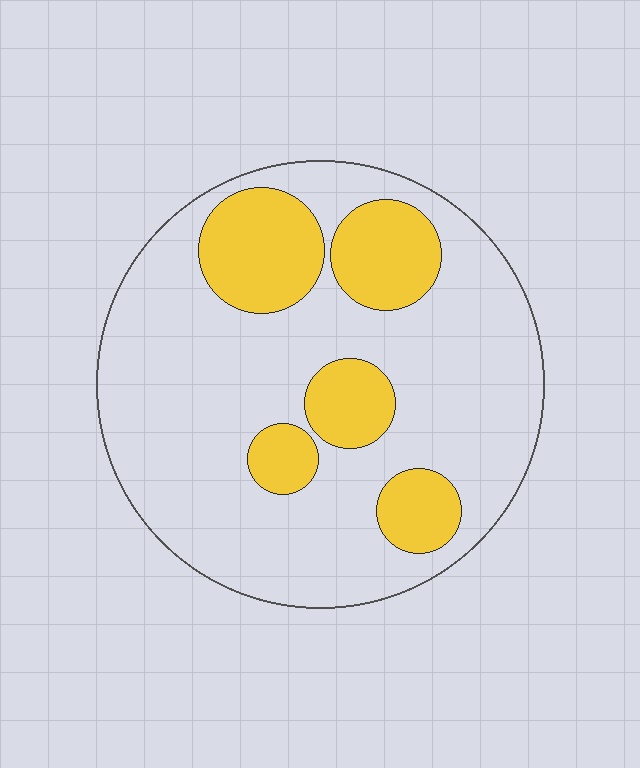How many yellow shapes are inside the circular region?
5.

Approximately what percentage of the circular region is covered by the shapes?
Approximately 25%.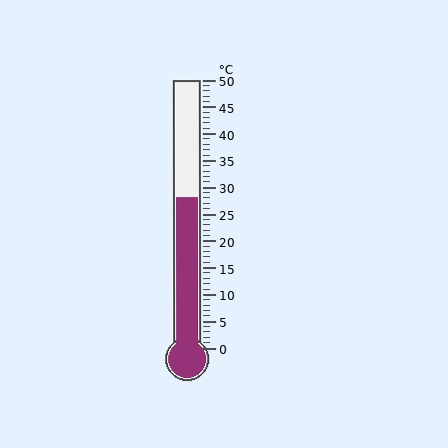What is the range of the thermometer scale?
The thermometer scale ranges from 0°C to 50°C.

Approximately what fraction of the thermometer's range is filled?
The thermometer is filled to approximately 55% of its range.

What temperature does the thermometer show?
The thermometer shows approximately 28°C.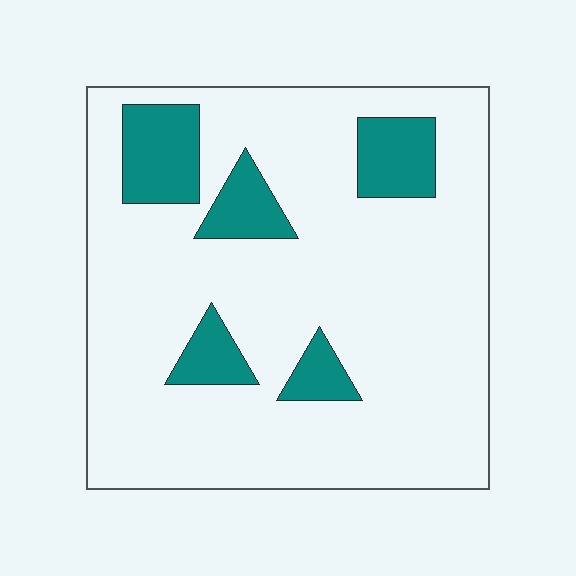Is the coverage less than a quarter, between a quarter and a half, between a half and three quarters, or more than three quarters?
Less than a quarter.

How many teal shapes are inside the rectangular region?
5.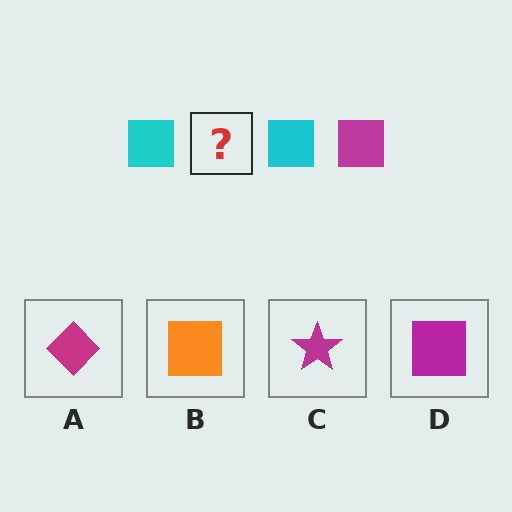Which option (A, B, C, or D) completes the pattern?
D.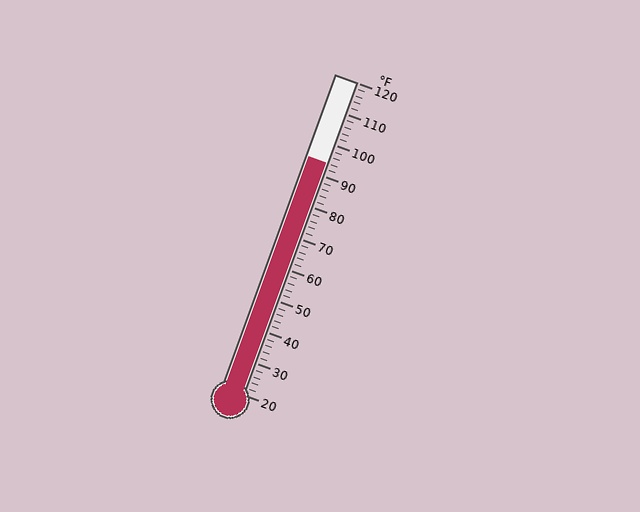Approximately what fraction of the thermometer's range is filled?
The thermometer is filled to approximately 75% of its range.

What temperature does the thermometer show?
The thermometer shows approximately 94°F.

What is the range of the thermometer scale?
The thermometer scale ranges from 20°F to 120°F.